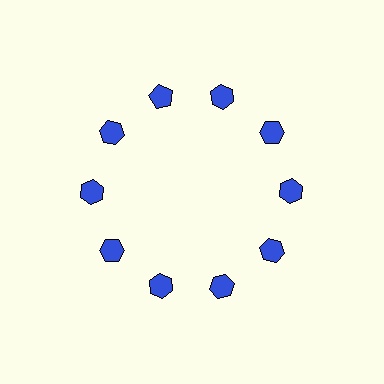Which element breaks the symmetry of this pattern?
The blue pentagon at roughly the 11 o'clock position breaks the symmetry. All other shapes are blue hexagons.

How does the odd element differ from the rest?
It has a different shape: pentagon instead of hexagon.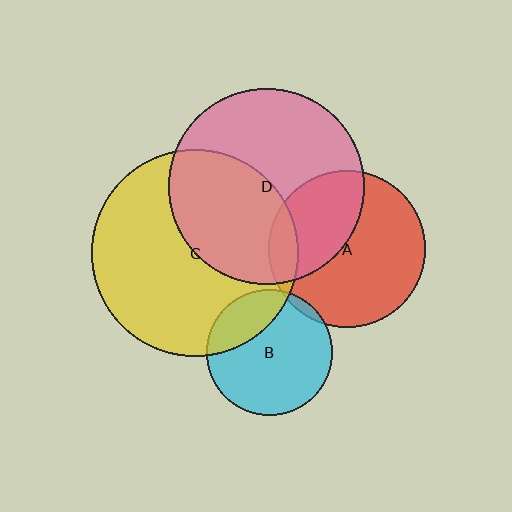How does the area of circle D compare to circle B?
Approximately 2.4 times.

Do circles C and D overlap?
Yes.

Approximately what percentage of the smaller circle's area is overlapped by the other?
Approximately 45%.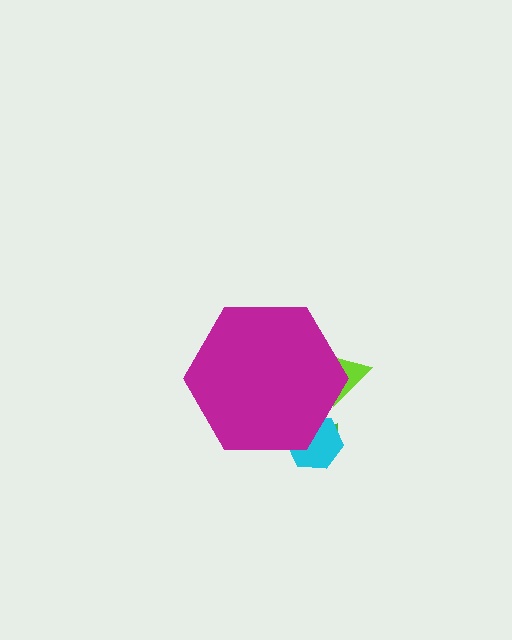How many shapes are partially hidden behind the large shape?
3 shapes are partially hidden.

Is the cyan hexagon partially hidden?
Yes, the cyan hexagon is partially hidden behind the magenta hexagon.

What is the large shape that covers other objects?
A magenta hexagon.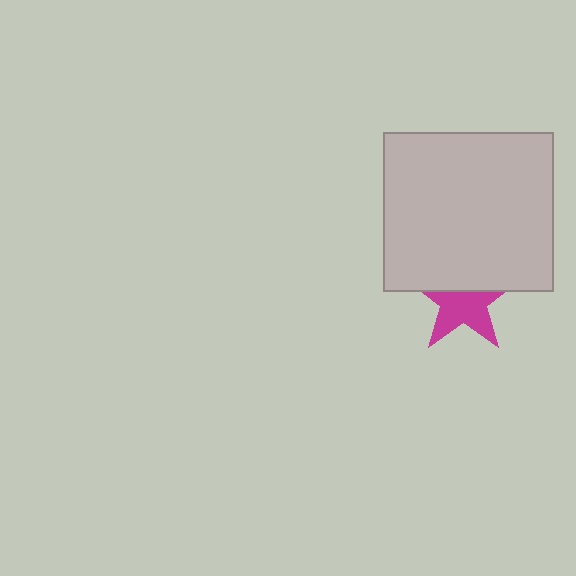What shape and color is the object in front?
The object in front is a light gray rectangle.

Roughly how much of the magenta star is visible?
About half of it is visible (roughly 58%).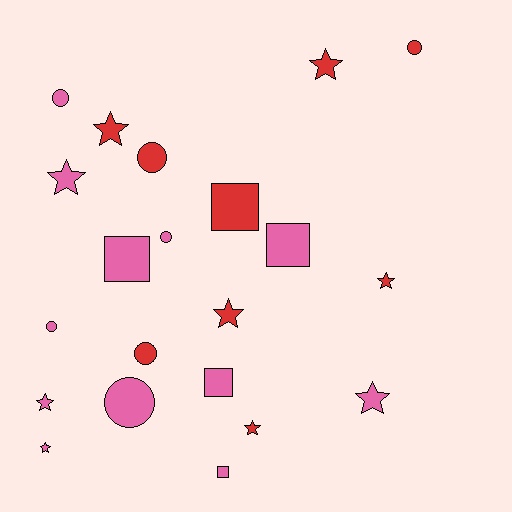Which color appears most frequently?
Pink, with 12 objects.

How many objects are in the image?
There are 21 objects.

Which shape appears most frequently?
Star, with 9 objects.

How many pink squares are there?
There are 4 pink squares.